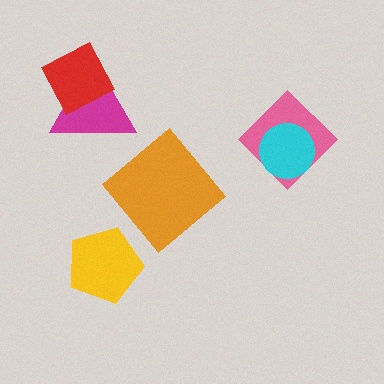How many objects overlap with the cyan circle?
1 object overlaps with the cyan circle.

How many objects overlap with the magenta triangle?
1 object overlaps with the magenta triangle.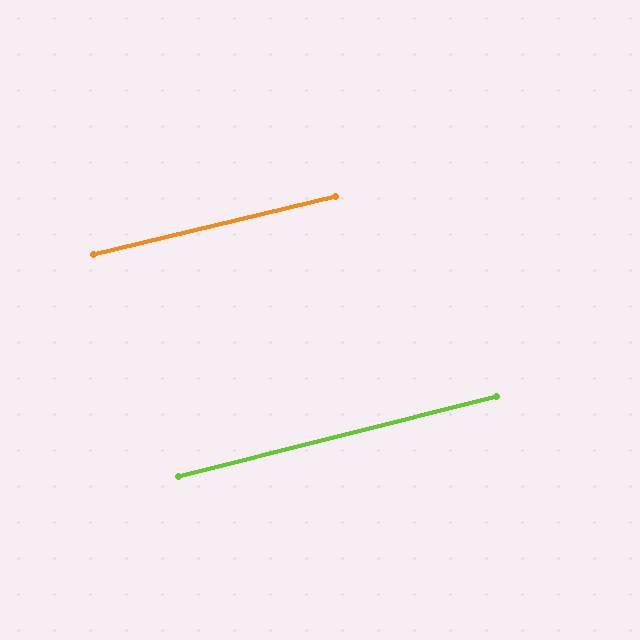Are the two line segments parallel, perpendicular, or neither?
Parallel — their directions differ by only 0.7°.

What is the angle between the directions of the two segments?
Approximately 1 degree.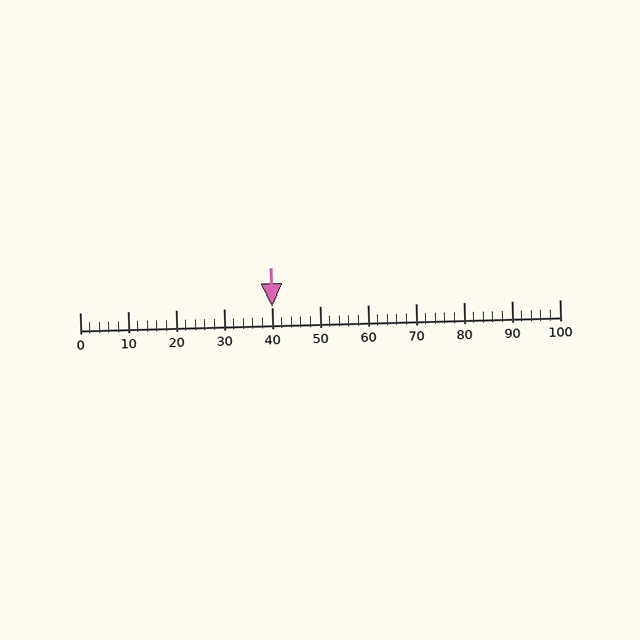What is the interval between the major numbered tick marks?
The major tick marks are spaced 10 units apart.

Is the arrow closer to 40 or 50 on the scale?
The arrow is closer to 40.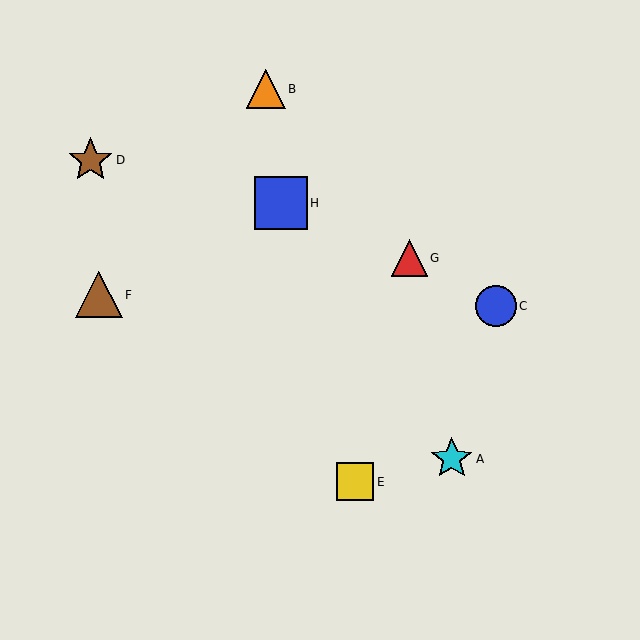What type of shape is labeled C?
Shape C is a blue circle.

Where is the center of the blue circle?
The center of the blue circle is at (496, 306).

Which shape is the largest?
The blue square (labeled H) is the largest.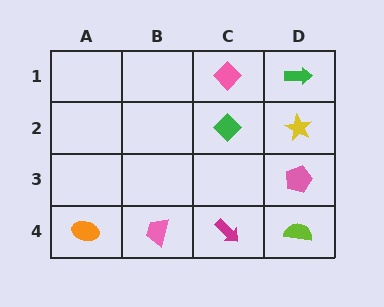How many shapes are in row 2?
2 shapes.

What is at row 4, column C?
A magenta arrow.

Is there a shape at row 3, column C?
No, that cell is empty.